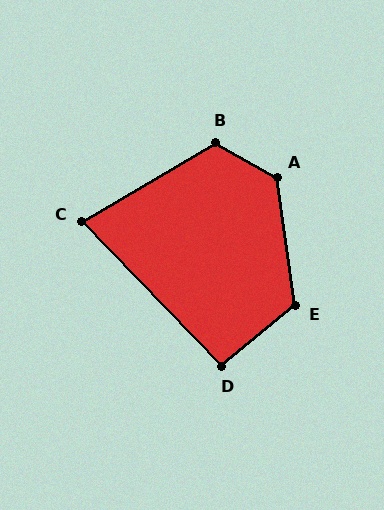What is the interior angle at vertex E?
Approximately 121 degrees (obtuse).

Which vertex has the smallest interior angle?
C, at approximately 77 degrees.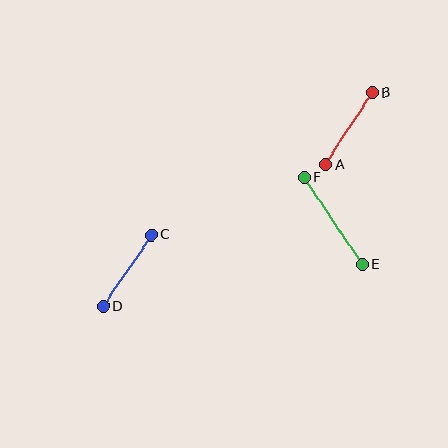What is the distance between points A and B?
The distance is approximately 85 pixels.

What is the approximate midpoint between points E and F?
The midpoint is at approximately (333, 221) pixels.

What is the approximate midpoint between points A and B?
The midpoint is at approximately (349, 128) pixels.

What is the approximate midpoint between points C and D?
The midpoint is at approximately (127, 271) pixels.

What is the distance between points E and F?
The distance is approximately 105 pixels.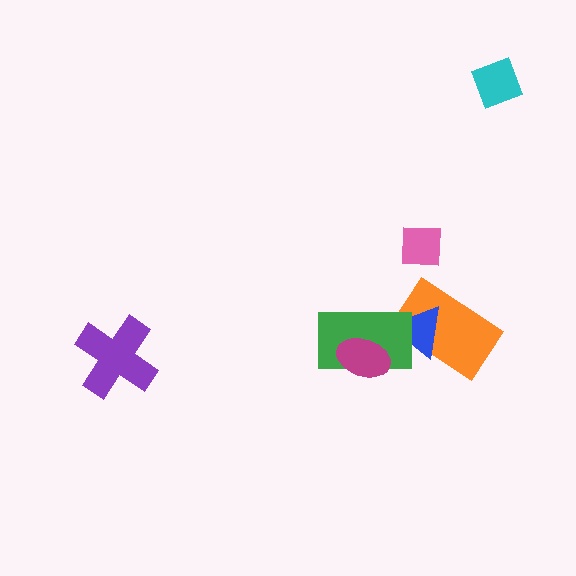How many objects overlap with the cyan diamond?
0 objects overlap with the cyan diamond.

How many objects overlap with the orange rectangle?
2 objects overlap with the orange rectangle.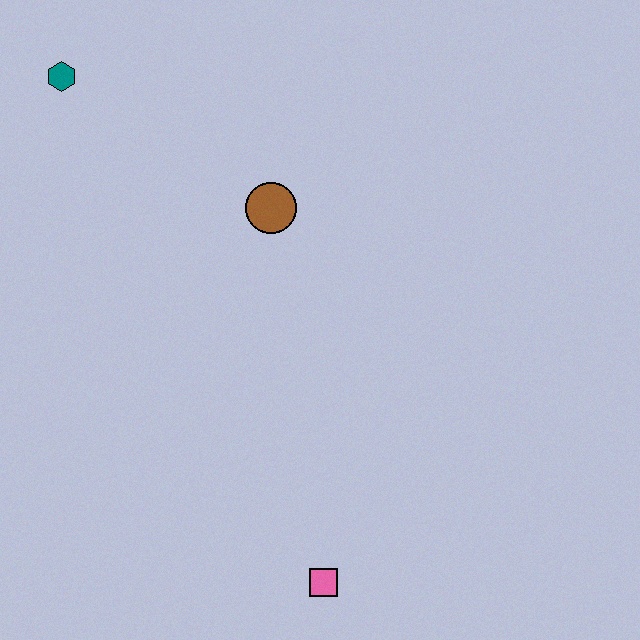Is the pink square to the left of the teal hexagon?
No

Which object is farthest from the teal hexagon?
The pink square is farthest from the teal hexagon.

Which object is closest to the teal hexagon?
The brown circle is closest to the teal hexagon.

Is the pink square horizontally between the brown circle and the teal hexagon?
No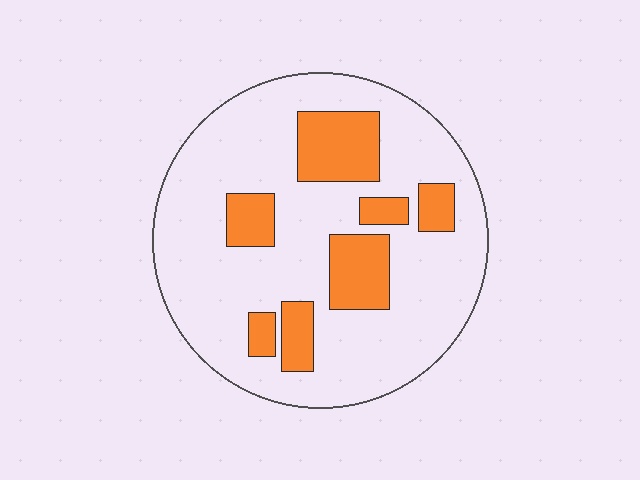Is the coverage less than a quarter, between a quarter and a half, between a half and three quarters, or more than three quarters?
Less than a quarter.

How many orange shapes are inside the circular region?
7.